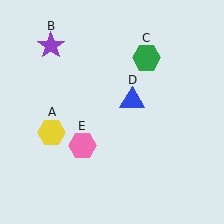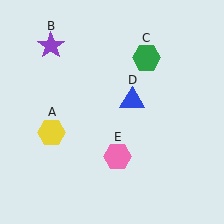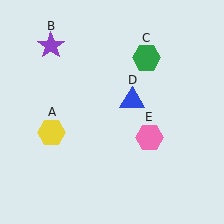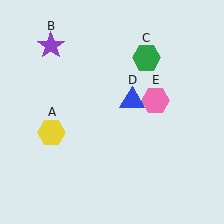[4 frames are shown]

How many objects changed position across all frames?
1 object changed position: pink hexagon (object E).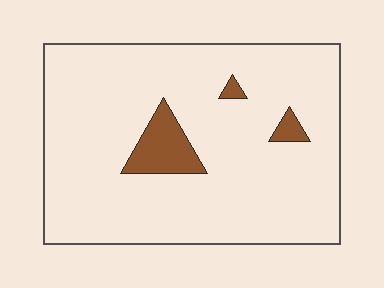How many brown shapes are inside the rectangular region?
3.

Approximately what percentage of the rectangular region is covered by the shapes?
Approximately 10%.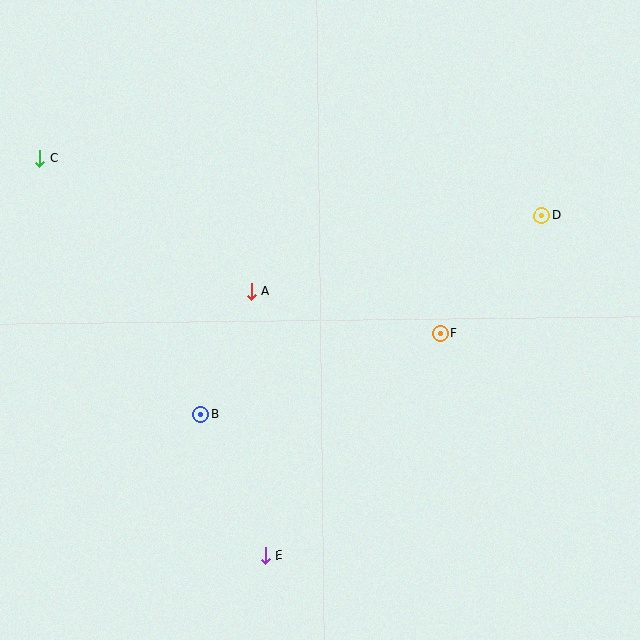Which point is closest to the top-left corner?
Point C is closest to the top-left corner.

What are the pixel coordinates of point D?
Point D is at (542, 216).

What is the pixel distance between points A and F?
The distance between A and F is 194 pixels.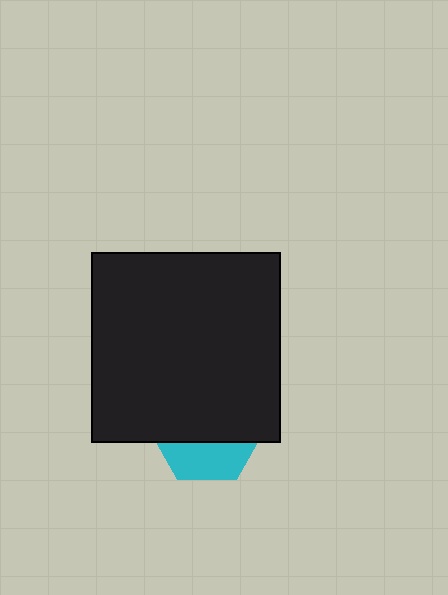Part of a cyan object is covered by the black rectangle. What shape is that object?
It is a hexagon.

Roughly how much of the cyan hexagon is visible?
A small part of it is visible (roughly 32%).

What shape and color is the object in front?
The object in front is a black rectangle.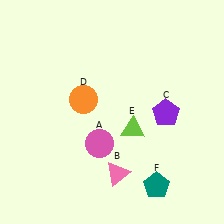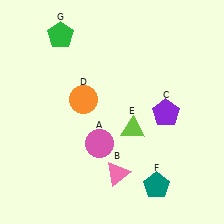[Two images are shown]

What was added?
A green pentagon (G) was added in Image 2.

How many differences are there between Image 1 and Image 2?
There is 1 difference between the two images.